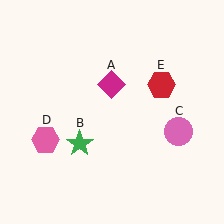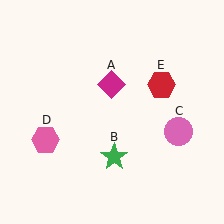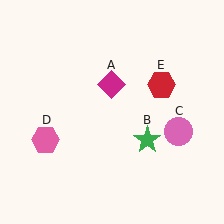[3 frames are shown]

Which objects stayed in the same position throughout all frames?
Magenta diamond (object A) and pink circle (object C) and pink hexagon (object D) and red hexagon (object E) remained stationary.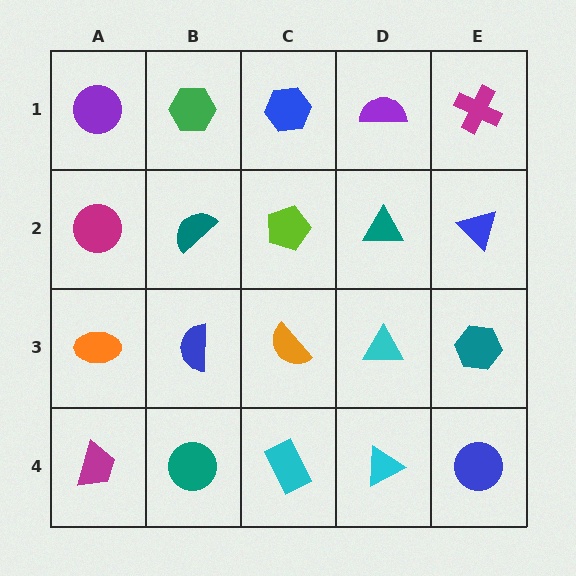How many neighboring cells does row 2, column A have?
3.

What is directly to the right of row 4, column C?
A cyan triangle.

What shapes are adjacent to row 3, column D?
A teal triangle (row 2, column D), a cyan triangle (row 4, column D), an orange semicircle (row 3, column C), a teal hexagon (row 3, column E).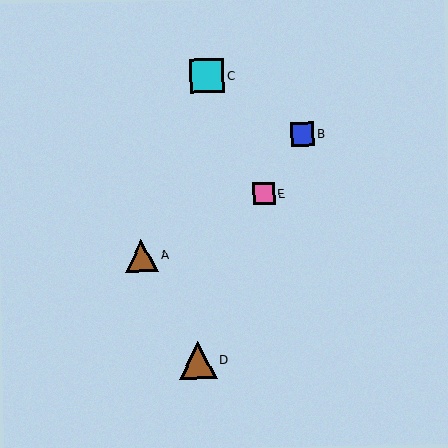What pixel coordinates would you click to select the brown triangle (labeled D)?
Click at (198, 361) to select the brown triangle D.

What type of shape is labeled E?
Shape E is a pink square.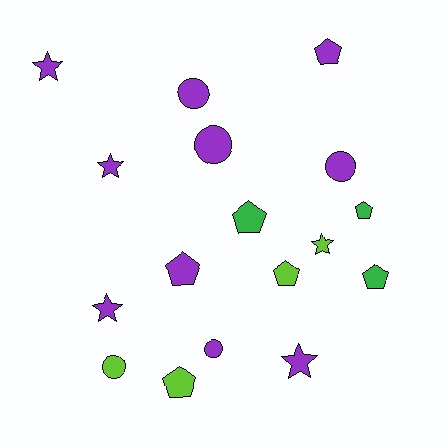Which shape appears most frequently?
Pentagon, with 7 objects.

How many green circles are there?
There are no green circles.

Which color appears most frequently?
Purple, with 10 objects.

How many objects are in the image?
There are 17 objects.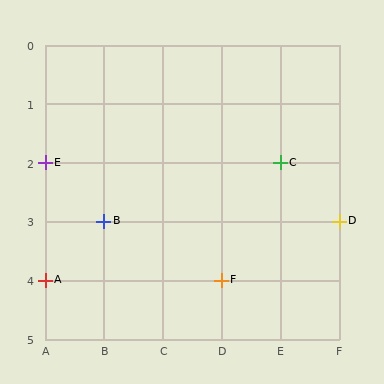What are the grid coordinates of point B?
Point B is at grid coordinates (B, 3).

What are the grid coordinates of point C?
Point C is at grid coordinates (E, 2).